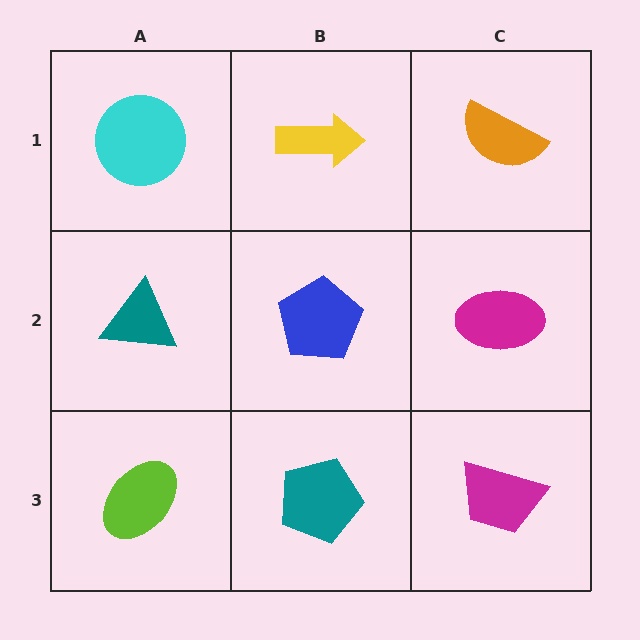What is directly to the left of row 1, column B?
A cyan circle.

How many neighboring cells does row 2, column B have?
4.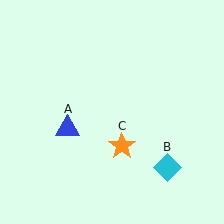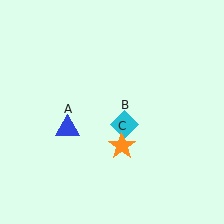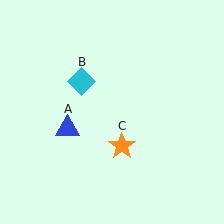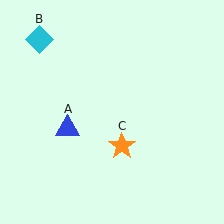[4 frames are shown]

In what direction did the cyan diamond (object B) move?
The cyan diamond (object B) moved up and to the left.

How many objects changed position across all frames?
1 object changed position: cyan diamond (object B).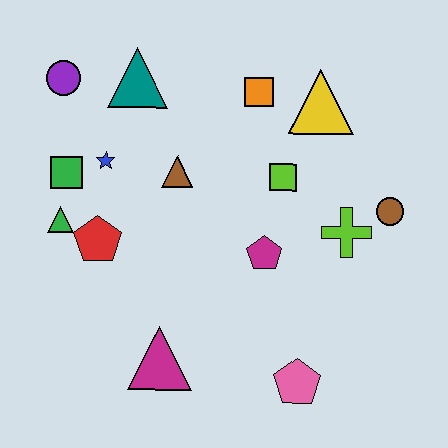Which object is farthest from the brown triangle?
The pink pentagon is farthest from the brown triangle.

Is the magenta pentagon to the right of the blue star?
Yes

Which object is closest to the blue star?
The green square is closest to the blue star.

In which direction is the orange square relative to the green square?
The orange square is to the right of the green square.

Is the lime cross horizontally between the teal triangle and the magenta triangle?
No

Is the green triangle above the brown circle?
No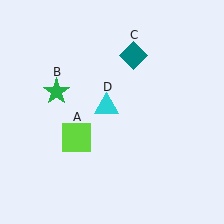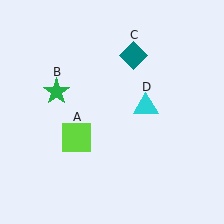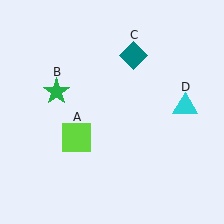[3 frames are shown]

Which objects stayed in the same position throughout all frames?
Lime square (object A) and green star (object B) and teal diamond (object C) remained stationary.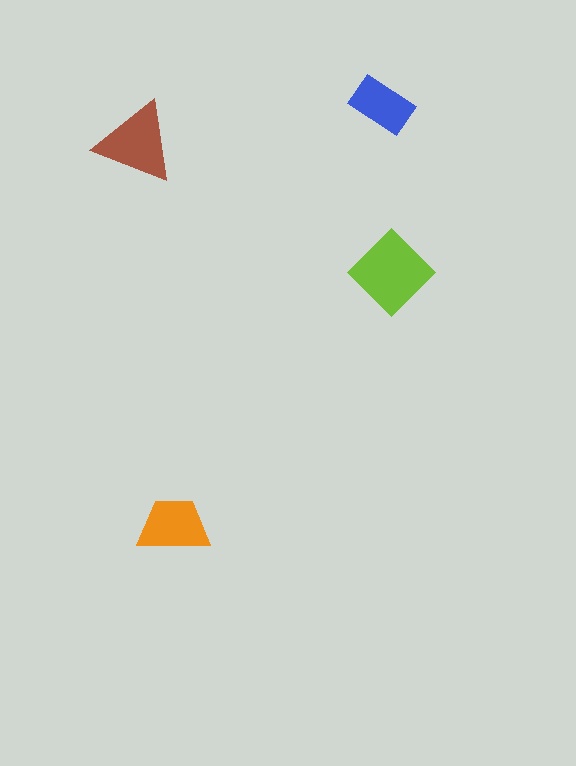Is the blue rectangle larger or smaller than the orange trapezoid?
Smaller.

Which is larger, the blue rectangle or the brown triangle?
The brown triangle.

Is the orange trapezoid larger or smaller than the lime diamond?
Smaller.